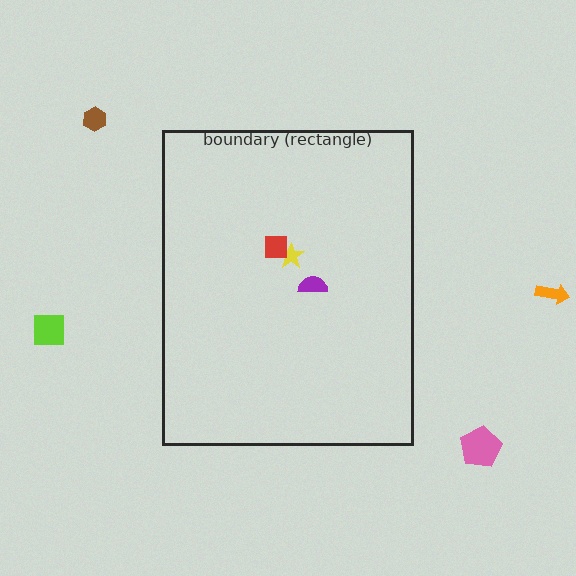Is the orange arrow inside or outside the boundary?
Outside.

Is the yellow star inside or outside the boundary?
Inside.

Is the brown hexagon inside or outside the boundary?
Outside.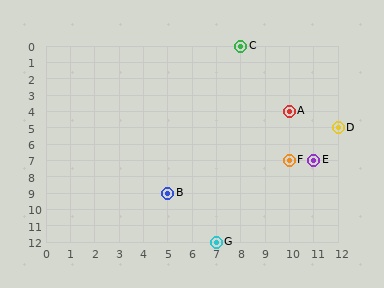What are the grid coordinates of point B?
Point B is at grid coordinates (5, 9).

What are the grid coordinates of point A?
Point A is at grid coordinates (10, 4).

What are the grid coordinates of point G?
Point G is at grid coordinates (7, 12).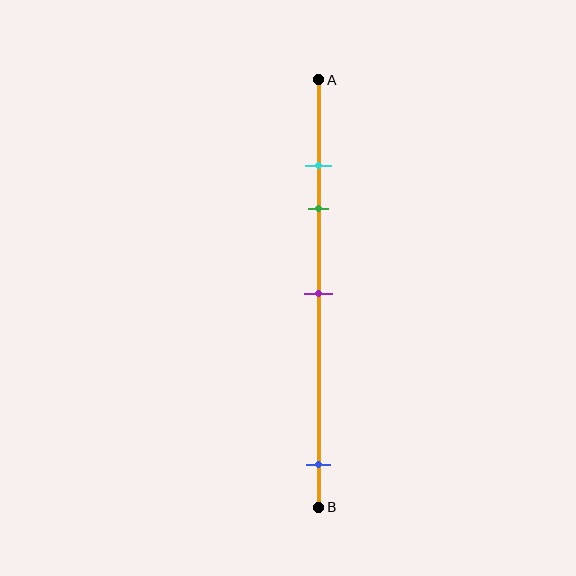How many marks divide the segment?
There are 4 marks dividing the segment.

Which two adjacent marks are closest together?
The cyan and green marks are the closest adjacent pair.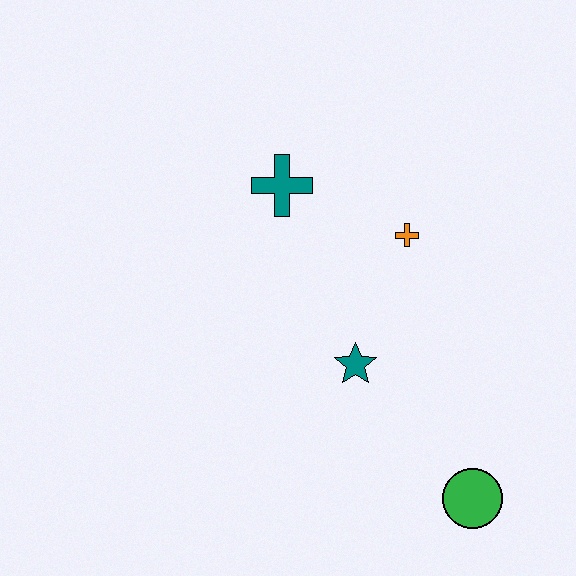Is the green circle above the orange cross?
No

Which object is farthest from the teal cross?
The green circle is farthest from the teal cross.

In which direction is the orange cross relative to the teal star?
The orange cross is above the teal star.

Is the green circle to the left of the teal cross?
No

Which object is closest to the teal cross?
The orange cross is closest to the teal cross.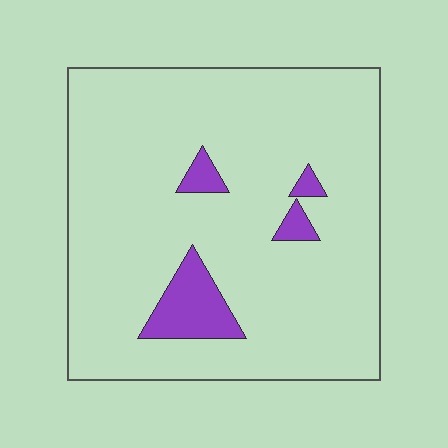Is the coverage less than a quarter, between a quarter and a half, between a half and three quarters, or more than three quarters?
Less than a quarter.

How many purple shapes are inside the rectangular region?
4.